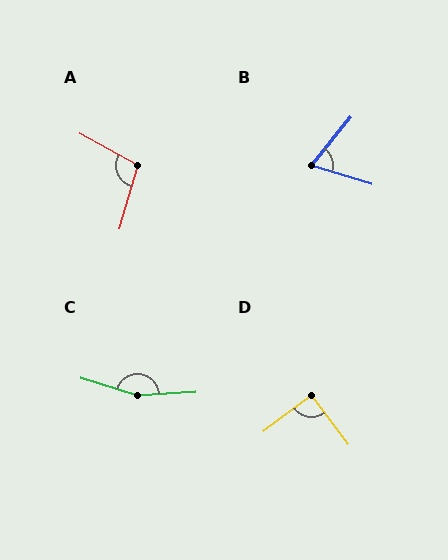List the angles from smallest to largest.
B (68°), D (90°), A (103°), C (158°).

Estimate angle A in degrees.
Approximately 103 degrees.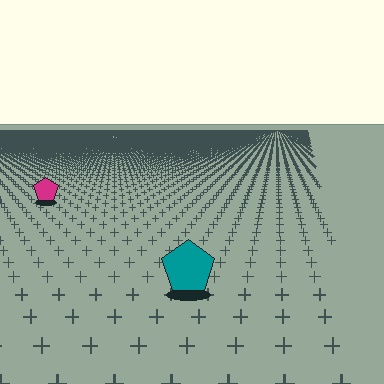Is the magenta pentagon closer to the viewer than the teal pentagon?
No. The teal pentagon is closer — you can tell from the texture gradient: the ground texture is coarser near it.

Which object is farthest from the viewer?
The magenta pentagon is farthest from the viewer. It appears smaller and the ground texture around it is denser.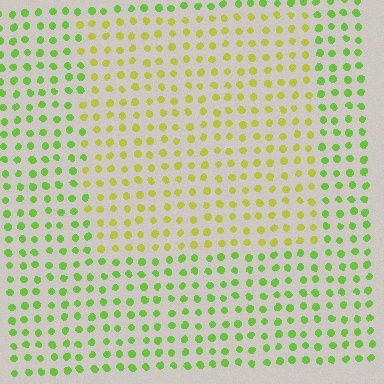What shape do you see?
I see a rectangle.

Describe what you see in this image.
The image is filled with small lime elements in a uniform arrangement. A rectangle-shaped region is visible where the elements are tinted to a slightly different hue, forming a subtle color boundary.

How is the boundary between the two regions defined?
The boundary is defined purely by a slight shift in hue (about 36 degrees). Spacing, size, and orientation are identical on both sides.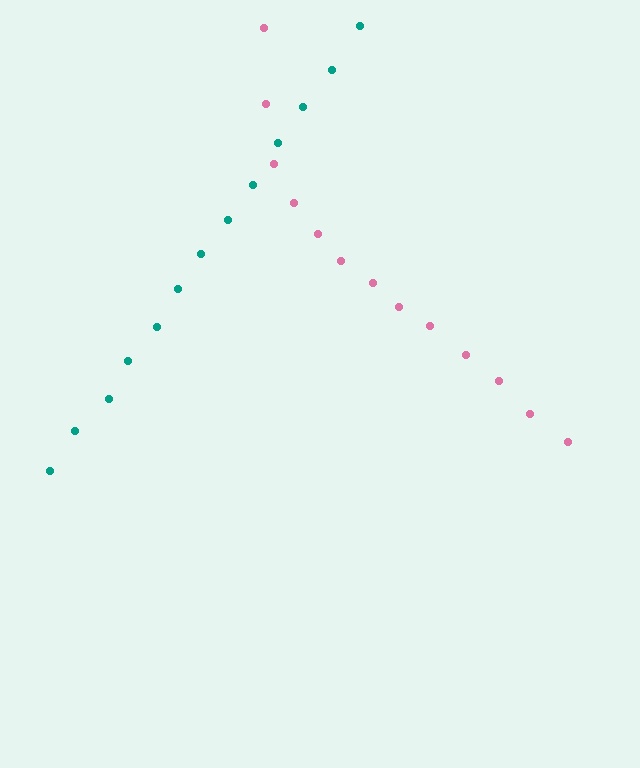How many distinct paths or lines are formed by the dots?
There are 2 distinct paths.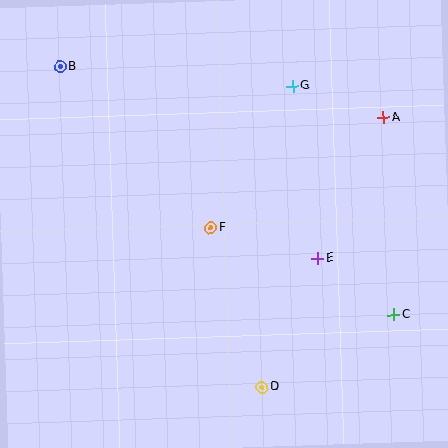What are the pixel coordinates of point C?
Point C is at (394, 315).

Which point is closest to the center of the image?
Point F at (211, 228) is closest to the center.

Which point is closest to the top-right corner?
Point A is closest to the top-right corner.